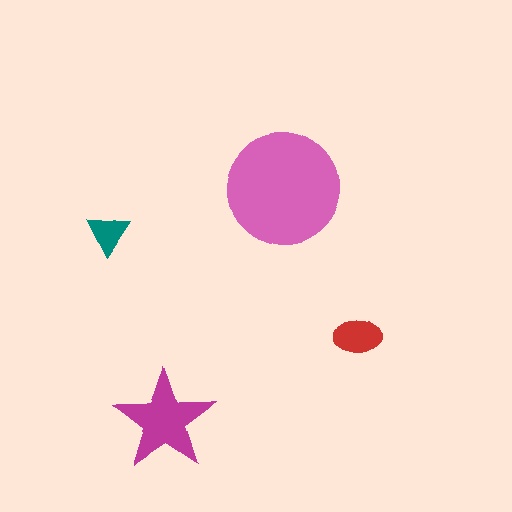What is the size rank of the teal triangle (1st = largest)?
4th.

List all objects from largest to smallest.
The pink circle, the magenta star, the red ellipse, the teal triangle.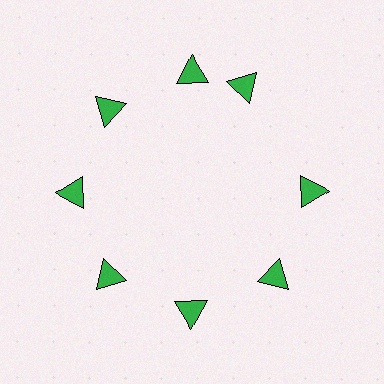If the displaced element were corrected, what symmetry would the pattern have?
It would have 8-fold rotational symmetry — the pattern would map onto itself every 45 degrees.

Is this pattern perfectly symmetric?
No. The 8 green triangles are arranged in a ring, but one element near the 2 o'clock position is rotated out of alignment along the ring, breaking the 8-fold rotational symmetry.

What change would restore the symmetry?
The symmetry would be restored by rotating it back into even spacing with its neighbors so that all 8 triangles sit at equal angles and equal distance from the center.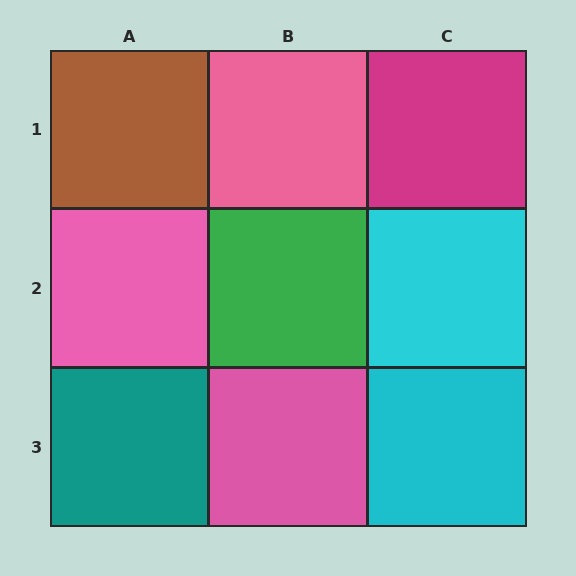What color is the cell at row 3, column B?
Pink.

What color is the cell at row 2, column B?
Green.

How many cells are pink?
3 cells are pink.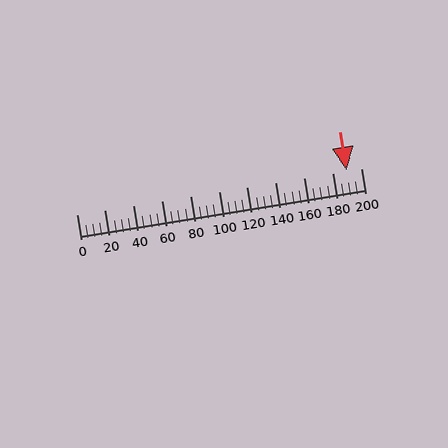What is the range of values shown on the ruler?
The ruler shows values from 0 to 200.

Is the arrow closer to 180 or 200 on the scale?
The arrow is closer to 200.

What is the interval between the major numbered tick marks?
The major tick marks are spaced 20 units apart.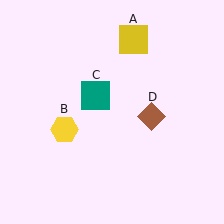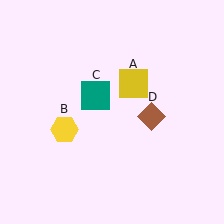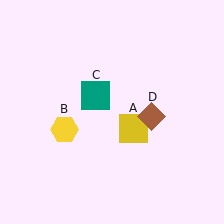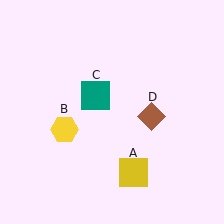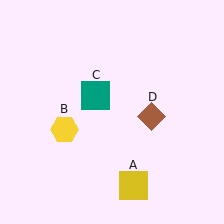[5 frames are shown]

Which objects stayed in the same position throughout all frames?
Yellow hexagon (object B) and teal square (object C) and brown diamond (object D) remained stationary.